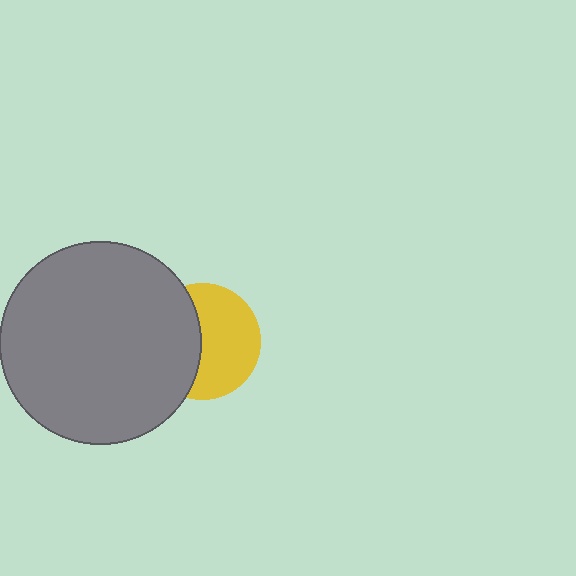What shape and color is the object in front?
The object in front is a gray circle.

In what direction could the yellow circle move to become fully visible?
The yellow circle could move right. That would shift it out from behind the gray circle entirely.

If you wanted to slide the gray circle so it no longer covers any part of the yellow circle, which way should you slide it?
Slide it left — that is the most direct way to separate the two shapes.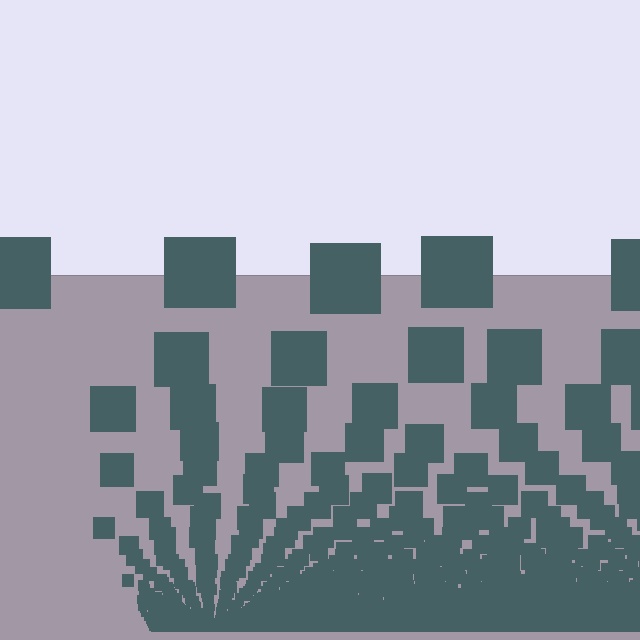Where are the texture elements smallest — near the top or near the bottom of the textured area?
Near the bottom.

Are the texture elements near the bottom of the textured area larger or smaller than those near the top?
Smaller. The gradient is inverted — elements near the bottom are smaller and denser.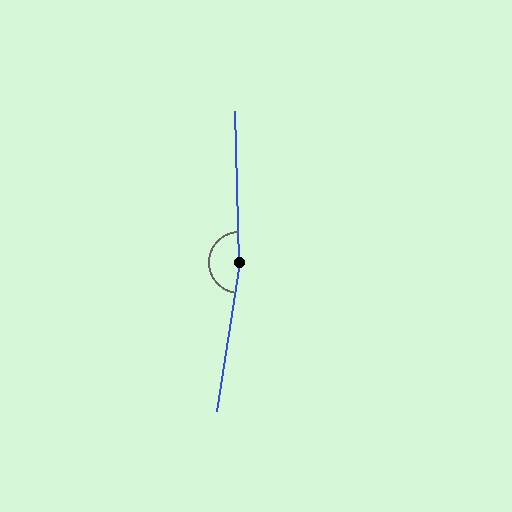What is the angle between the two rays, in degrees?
Approximately 170 degrees.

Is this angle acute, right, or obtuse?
It is obtuse.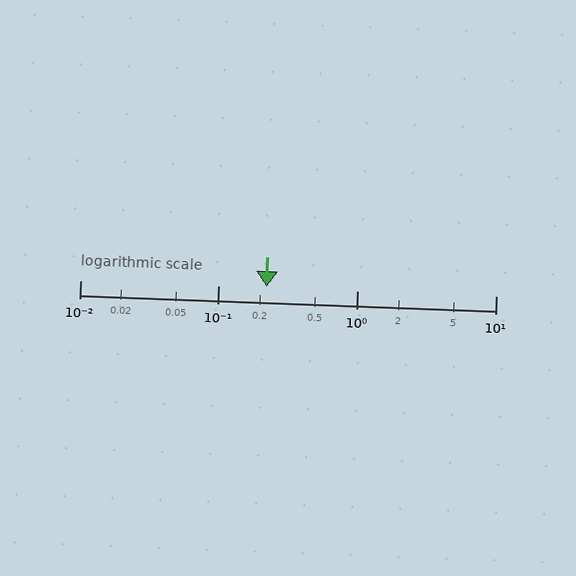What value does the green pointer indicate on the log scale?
The pointer indicates approximately 0.22.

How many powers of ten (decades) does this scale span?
The scale spans 3 decades, from 0.01 to 10.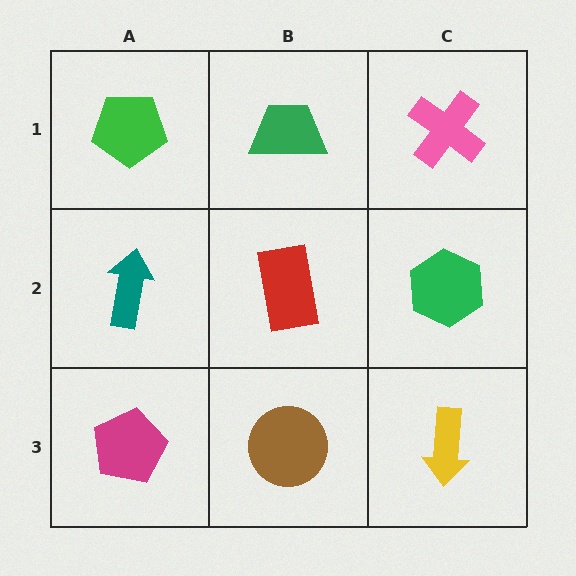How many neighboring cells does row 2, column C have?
3.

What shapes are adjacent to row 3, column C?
A green hexagon (row 2, column C), a brown circle (row 3, column B).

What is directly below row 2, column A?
A magenta pentagon.